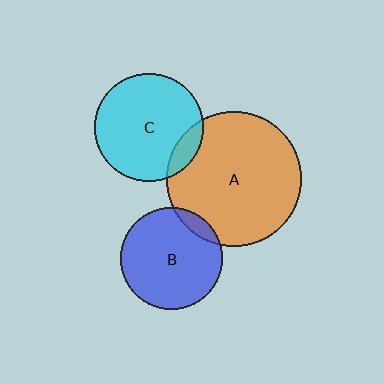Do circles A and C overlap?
Yes.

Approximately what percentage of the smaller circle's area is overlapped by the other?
Approximately 10%.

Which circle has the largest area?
Circle A (orange).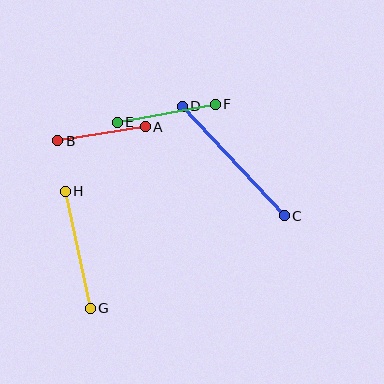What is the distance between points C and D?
The distance is approximately 150 pixels.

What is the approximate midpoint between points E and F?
The midpoint is at approximately (166, 113) pixels.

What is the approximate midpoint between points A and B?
The midpoint is at approximately (101, 134) pixels.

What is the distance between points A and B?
The distance is approximately 89 pixels.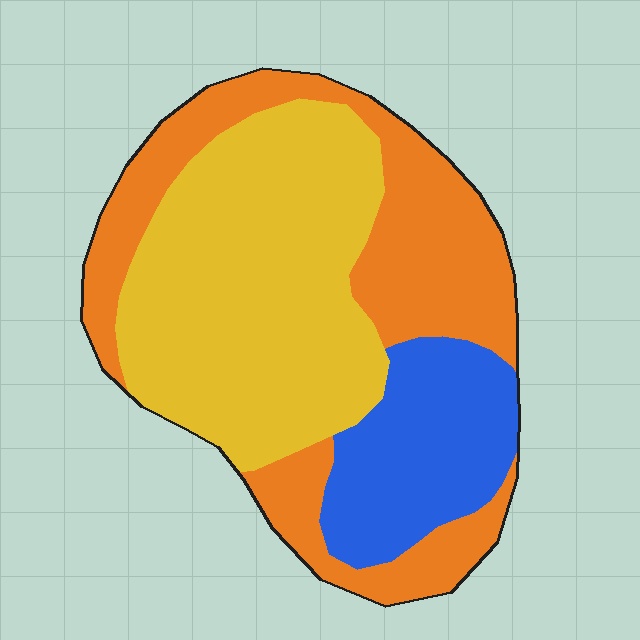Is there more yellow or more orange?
Yellow.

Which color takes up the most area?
Yellow, at roughly 45%.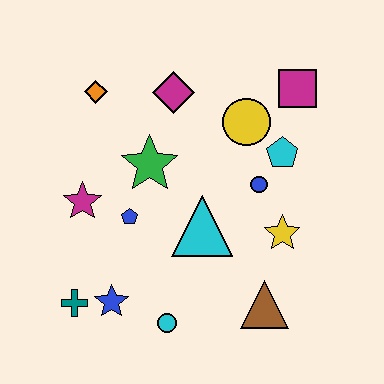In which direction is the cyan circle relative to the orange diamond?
The cyan circle is below the orange diamond.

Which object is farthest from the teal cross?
The magenta square is farthest from the teal cross.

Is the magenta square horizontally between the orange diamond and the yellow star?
No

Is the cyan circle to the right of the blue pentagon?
Yes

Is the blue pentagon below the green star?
Yes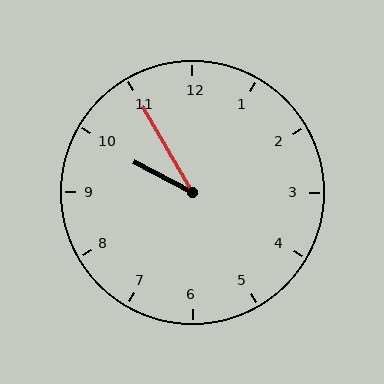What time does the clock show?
9:55.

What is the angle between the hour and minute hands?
Approximately 32 degrees.